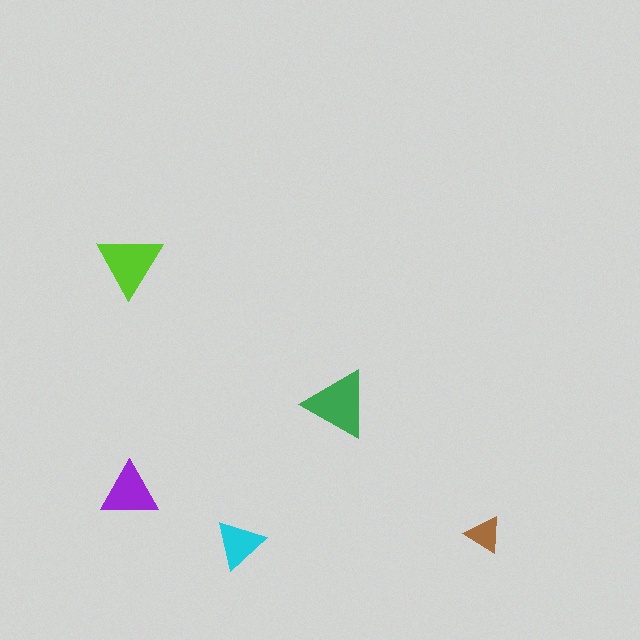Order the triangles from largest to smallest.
the green one, the lime one, the purple one, the cyan one, the brown one.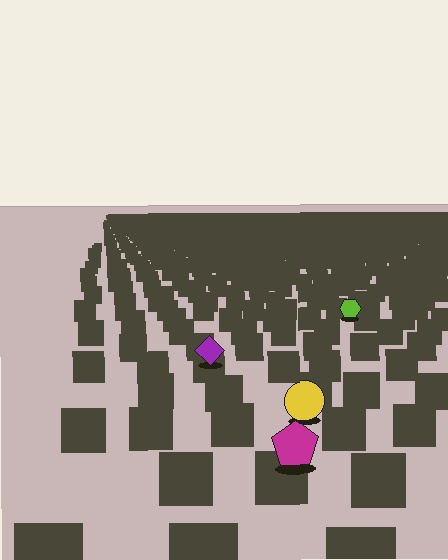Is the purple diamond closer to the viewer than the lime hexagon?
Yes. The purple diamond is closer — you can tell from the texture gradient: the ground texture is coarser near it.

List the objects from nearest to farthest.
From nearest to farthest: the magenta pentagon, the yellow circle, the purple diamond, the lime hexagon.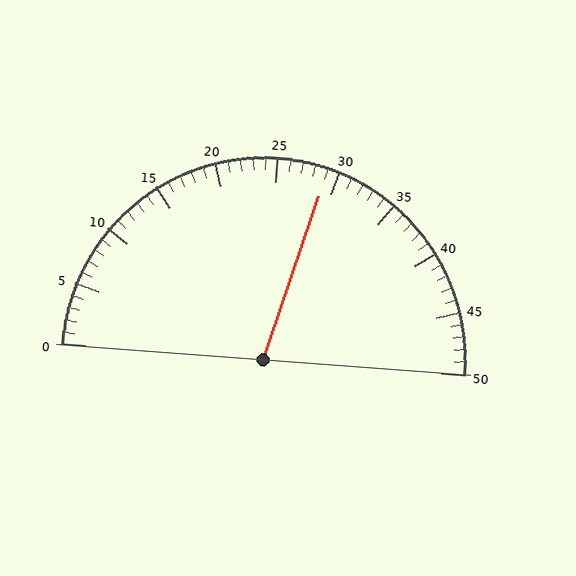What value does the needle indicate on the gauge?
The needle indicates approximately 29.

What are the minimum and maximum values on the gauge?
The gauge ranges from 0 to 50.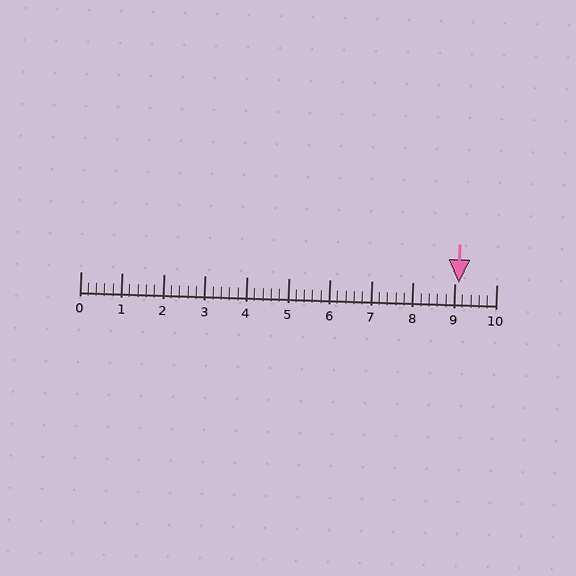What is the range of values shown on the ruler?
The ruler shows values from 0 to 10.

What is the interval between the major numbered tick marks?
The major tick marks are spaced 1 units apart.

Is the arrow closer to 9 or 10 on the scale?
The arrow is closer to 9.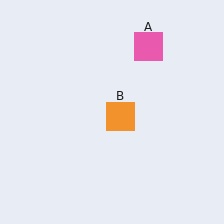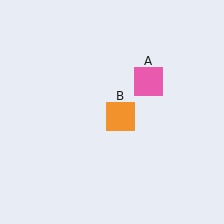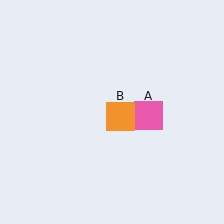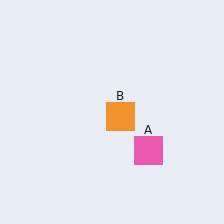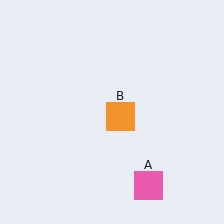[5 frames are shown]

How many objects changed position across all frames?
1 object changed position: pink square (object A).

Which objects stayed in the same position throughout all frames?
Orange square (object B) remained stationary.